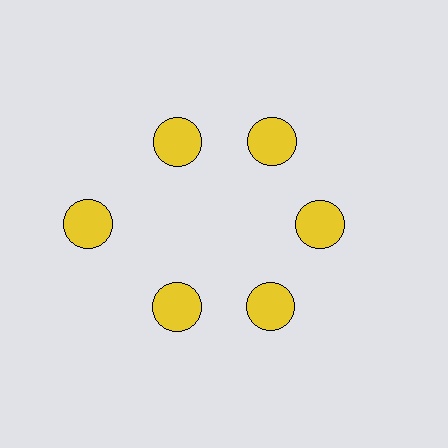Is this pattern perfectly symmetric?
No. The 6 yellow circles are arranged in a ring, but one element near the 9 o'clock position is pushed outward from the center, breaking the 6-fold rotational symmetry.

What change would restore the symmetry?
The symmetry would be restored by moving it inward, back onto the ring so that all 6 circles sit at equal angles and equal distance from the center.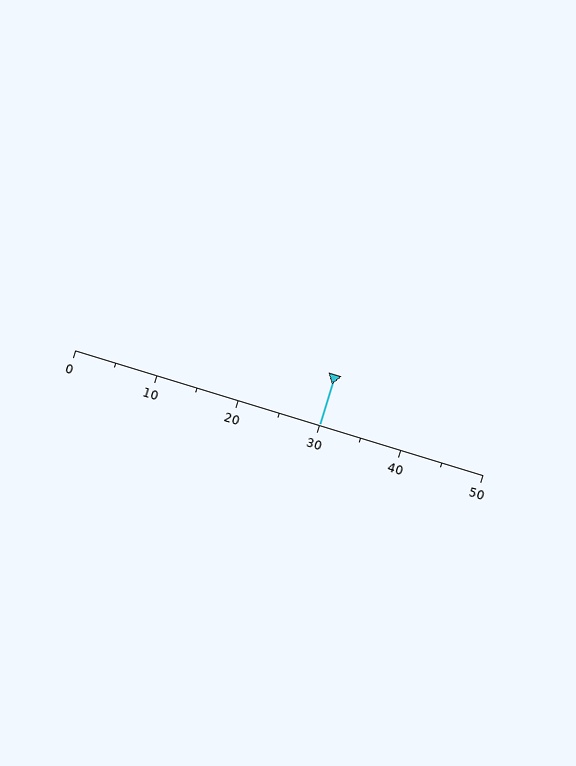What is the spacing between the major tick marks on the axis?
The major ticks are spaced 10 apart.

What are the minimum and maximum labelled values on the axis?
The axis runs from 0 to 50.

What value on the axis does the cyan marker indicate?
The marker indicates approximately 30.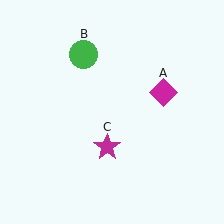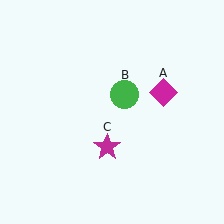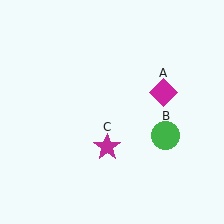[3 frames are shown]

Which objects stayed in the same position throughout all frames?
Magenta diamond (object A) and magenta star (object C) remained stationary.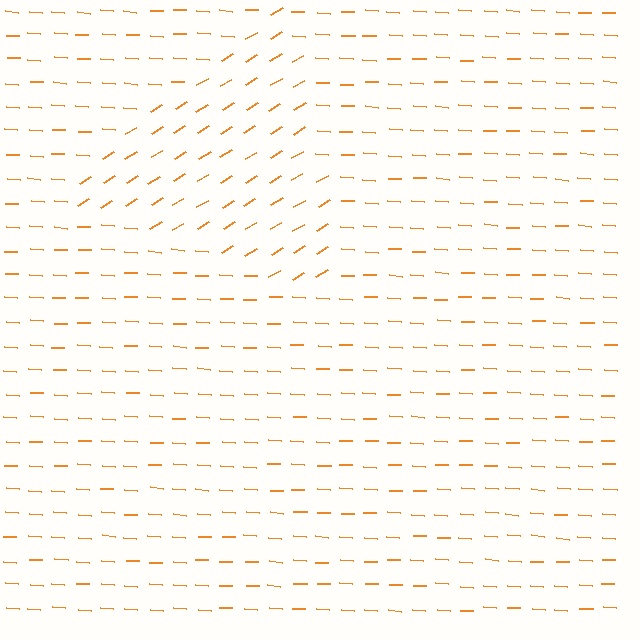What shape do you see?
I see a triangle.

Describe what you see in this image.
The image is filled with small orange line segments. A triangle region in the image has lines oriented differently from the surrounding lines, creating a visible texture boundary.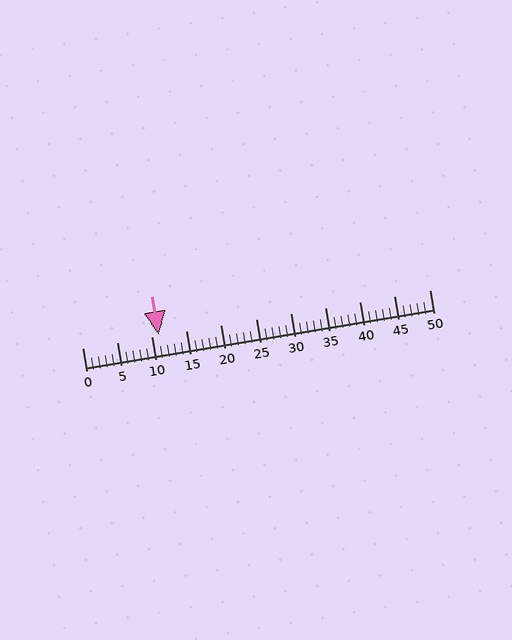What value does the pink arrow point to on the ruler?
The pink arrow points to approximately 11.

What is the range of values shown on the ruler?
The ruler shows values from 0 to 50.